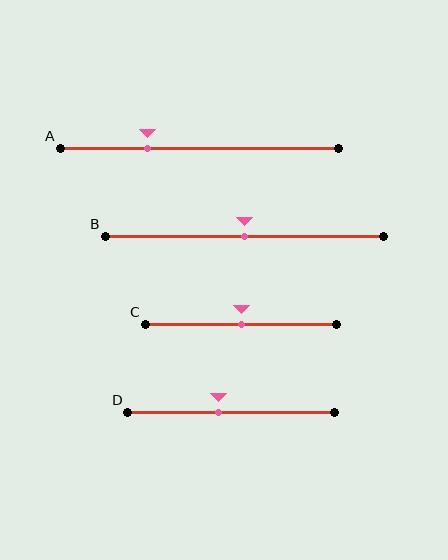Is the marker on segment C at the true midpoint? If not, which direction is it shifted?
Yes, the marker on segment C is at the true midpoint.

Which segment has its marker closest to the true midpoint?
Segment B has its marker closest to the true midpoint.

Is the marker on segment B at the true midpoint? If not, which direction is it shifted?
Yes, the marker on segment B is at the true midpoint.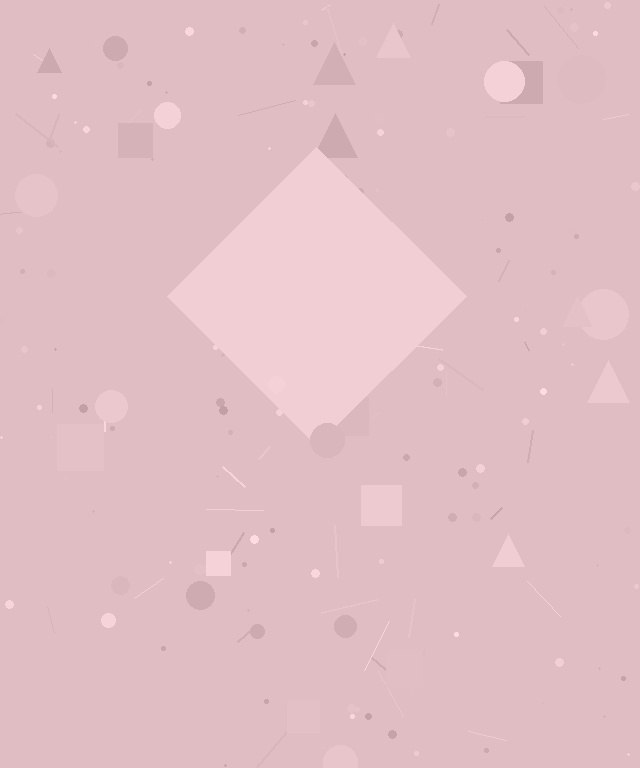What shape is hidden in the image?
A diamond is hidden in the image.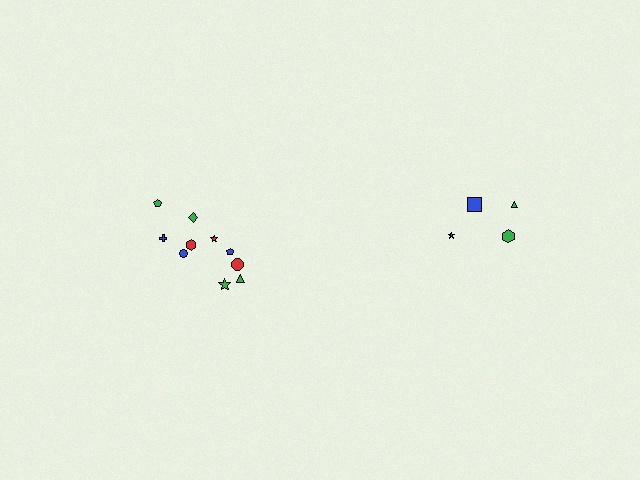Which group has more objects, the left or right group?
The left group.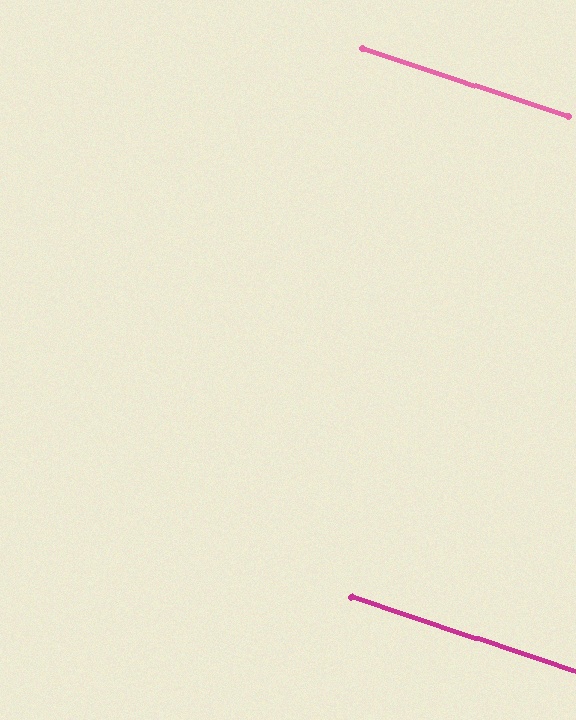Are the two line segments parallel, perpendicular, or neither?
Parallel — their directions differ by only 0.2°.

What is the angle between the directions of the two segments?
Approximately 0 degrees.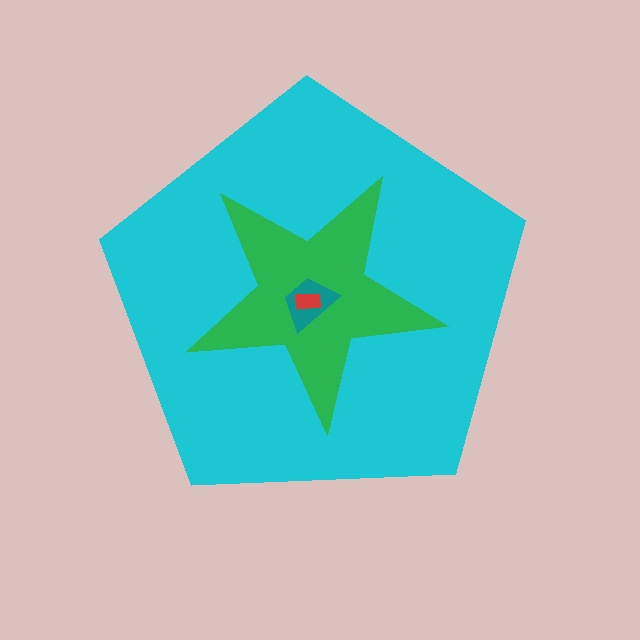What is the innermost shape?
The red rectangle.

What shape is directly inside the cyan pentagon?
The green star.